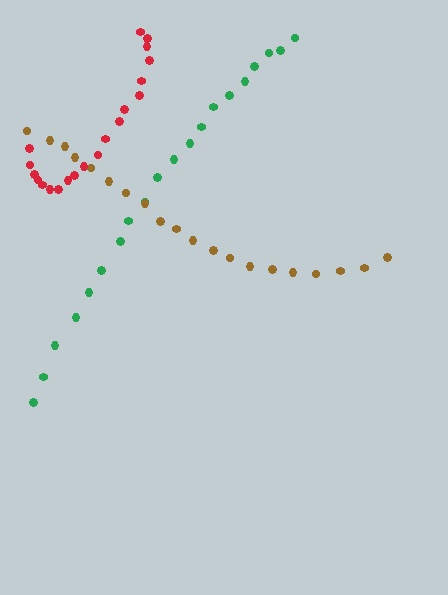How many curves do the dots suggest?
There are 3 distinct paths.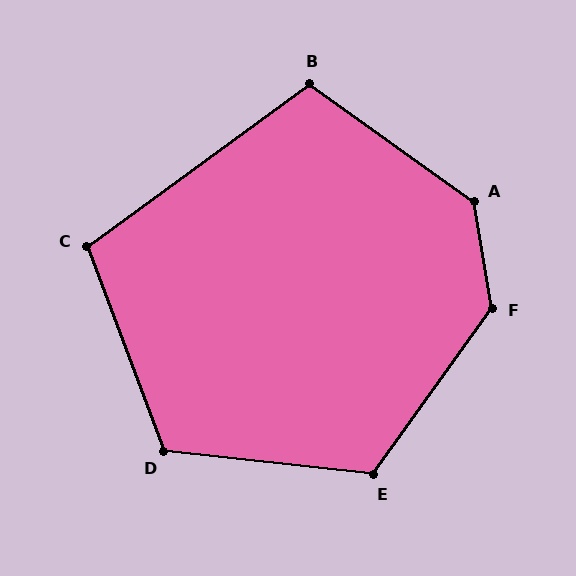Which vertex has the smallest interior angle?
C, at approximately 106 degrees.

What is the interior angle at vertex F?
Approximately 135 degrees (obtuse).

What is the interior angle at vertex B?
Approximately 108 degrees (obtuse).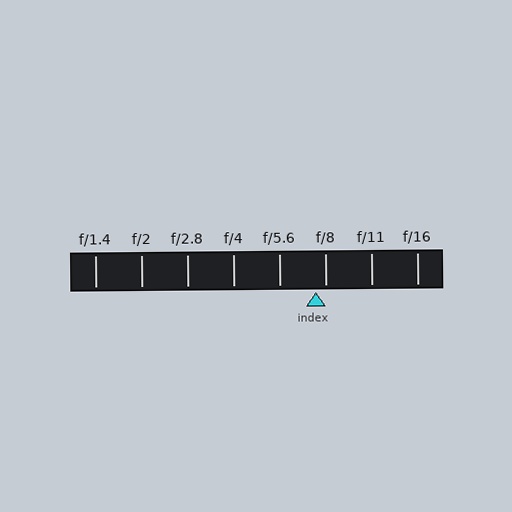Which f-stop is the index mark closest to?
The index mark is closest to f/8.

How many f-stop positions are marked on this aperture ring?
There are 8 f-stop positions marked.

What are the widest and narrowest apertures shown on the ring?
The widest aperture shown is f/1.4 and the narrowest is f/16.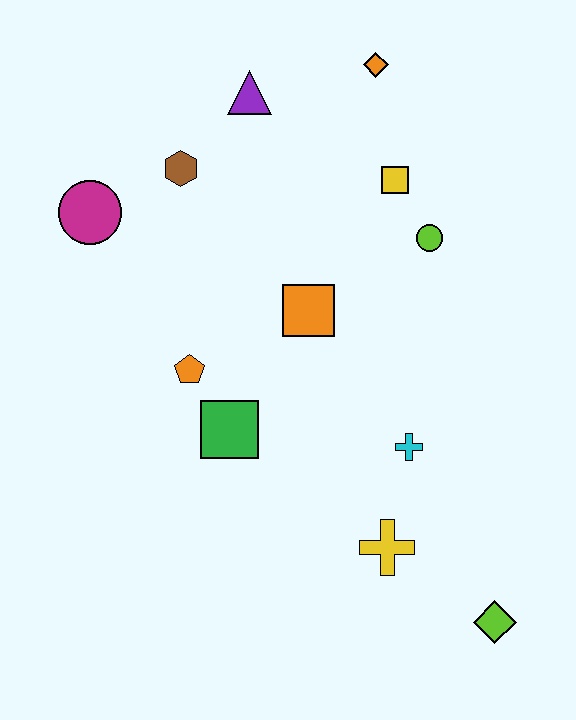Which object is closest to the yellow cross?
The cyan cross is closest to the yellow cross.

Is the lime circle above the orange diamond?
No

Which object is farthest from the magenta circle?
The lime diamond is farthest from the magenta circle.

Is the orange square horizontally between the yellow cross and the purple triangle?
Yes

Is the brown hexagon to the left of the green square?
Yes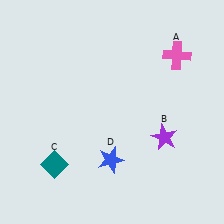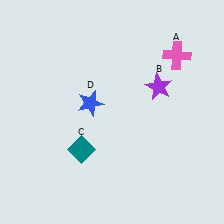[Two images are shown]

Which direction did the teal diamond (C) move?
The teal diamond (C) moved right.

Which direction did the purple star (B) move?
The purple star (B) moved up.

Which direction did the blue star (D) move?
The blue star (D) moved up.